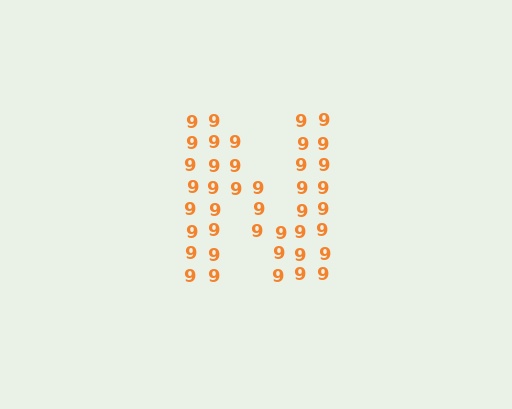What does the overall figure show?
The overall figure shows the letter N.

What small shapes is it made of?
It is made of small digit 9's.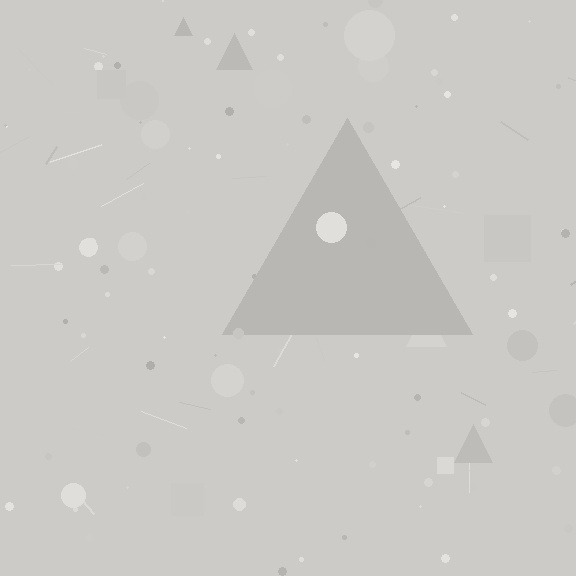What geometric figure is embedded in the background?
A triangle is embedded in the background.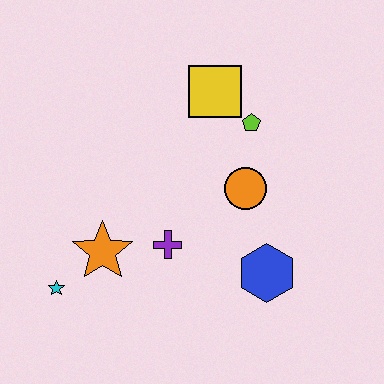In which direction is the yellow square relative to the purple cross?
The yellow square is above the purple cross.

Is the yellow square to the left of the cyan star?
No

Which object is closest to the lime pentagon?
The yellow square is closest to the lime pentagon.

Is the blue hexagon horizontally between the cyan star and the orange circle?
No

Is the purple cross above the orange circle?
No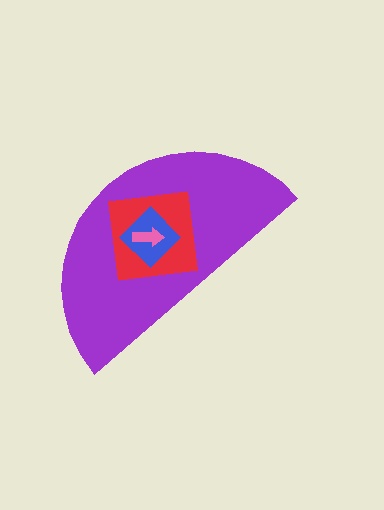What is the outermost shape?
The purple semicircle.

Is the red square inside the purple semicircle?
Yes.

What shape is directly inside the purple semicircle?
The red square.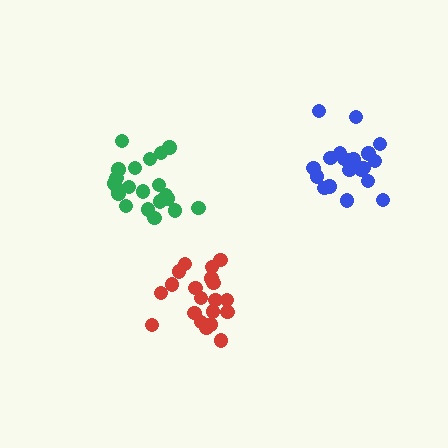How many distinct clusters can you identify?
There are 3 distinct clusters.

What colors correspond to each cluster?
The clusters are colored: blue, green, red.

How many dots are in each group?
Group 1: 20 dots, Group 2: 21 dots, Group 3: 20 dots (61 total).